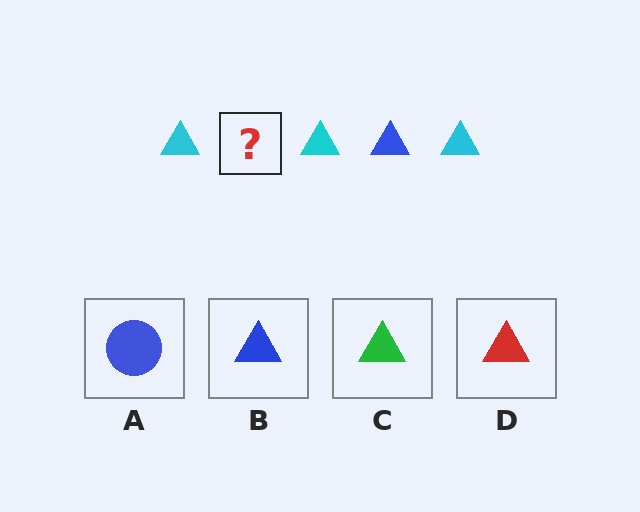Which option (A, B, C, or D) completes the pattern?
B.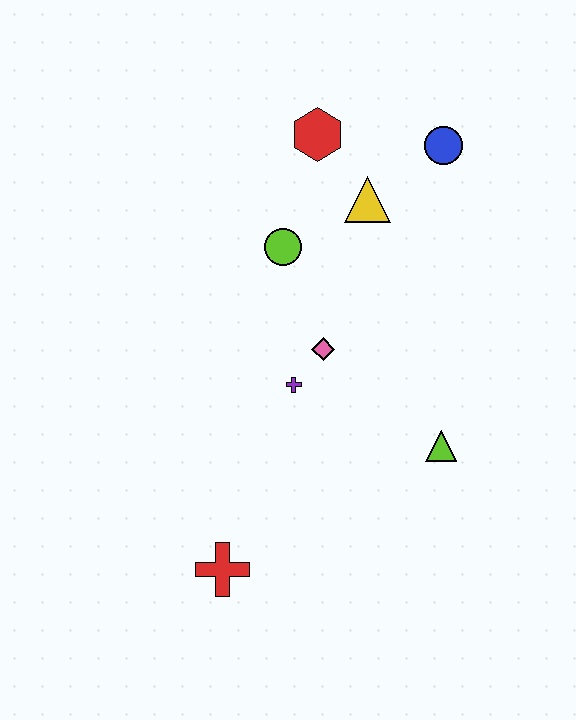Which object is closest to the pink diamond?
The purple cross is closest to the pink diamond.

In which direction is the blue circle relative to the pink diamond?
The blue circle is above the pink diamond.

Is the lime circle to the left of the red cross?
No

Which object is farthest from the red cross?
The blue circle is farthest from the red cross.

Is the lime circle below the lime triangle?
No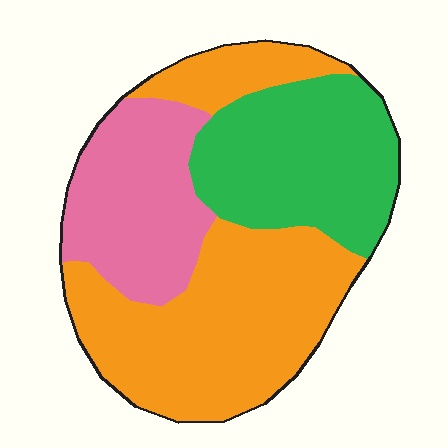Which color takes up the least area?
Pink, at roughly 25%.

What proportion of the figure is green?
Green covers roughly 30% of the figure.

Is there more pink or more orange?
Orange.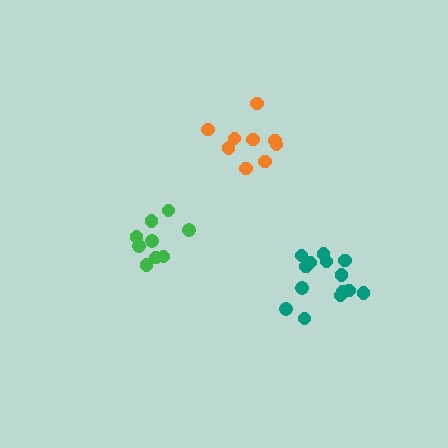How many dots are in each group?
Group 1: 9 dots, Group 2: 9 dots, Group 3: 14 dots (32 total).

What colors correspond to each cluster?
The clusters are colored: green, orange, teal.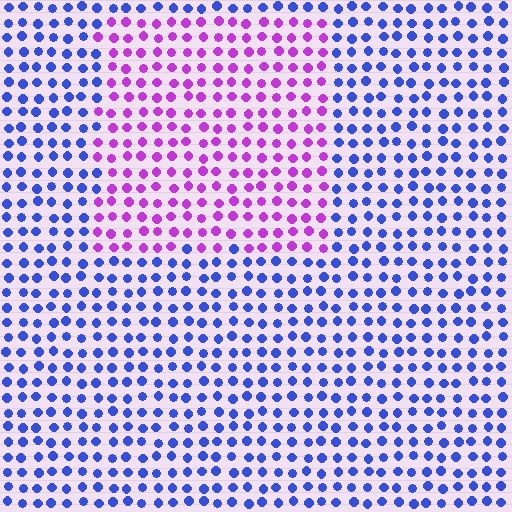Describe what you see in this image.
The image is filled with small blue elements in a uniform arrangement. A rectangle-shaped region is visible where the elements are tinted to a slightly different hue, forming a subtle color boundary.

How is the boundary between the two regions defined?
The boundary is defined purely by a slight shift in hue (about 62 degrees). Spacing, size, and orientation are identical on both sides.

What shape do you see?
I see a rectangle.